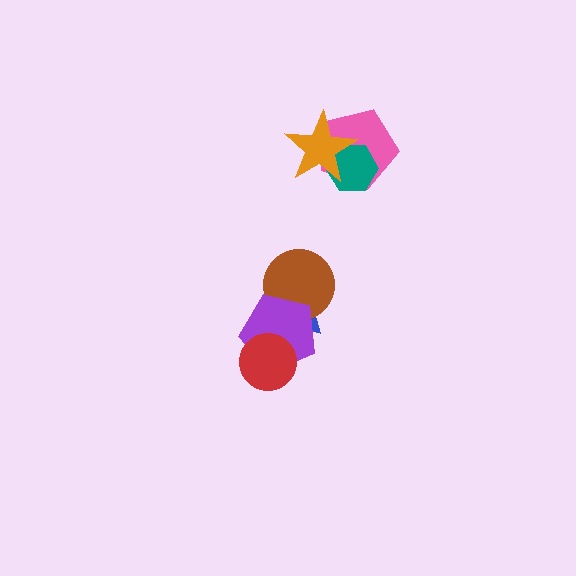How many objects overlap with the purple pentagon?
3 objects overlap with the purple pentagon.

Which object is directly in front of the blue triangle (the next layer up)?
The brown circle is directly in front of the blue triangle.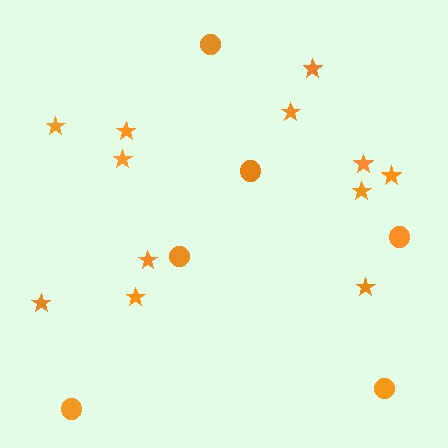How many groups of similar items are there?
There are 2 groups: one group of stars (12) and one group of circles (6).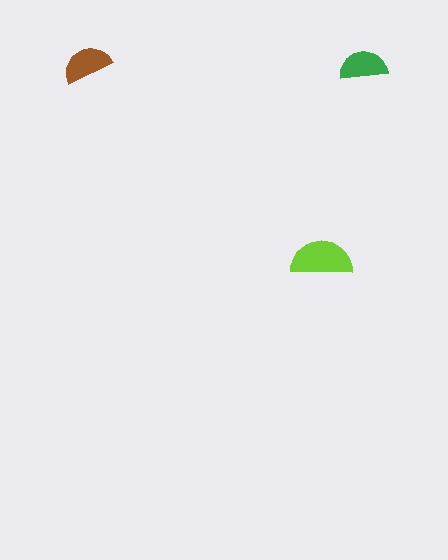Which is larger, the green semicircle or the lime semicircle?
The lime one.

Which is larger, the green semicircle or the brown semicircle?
The brown one.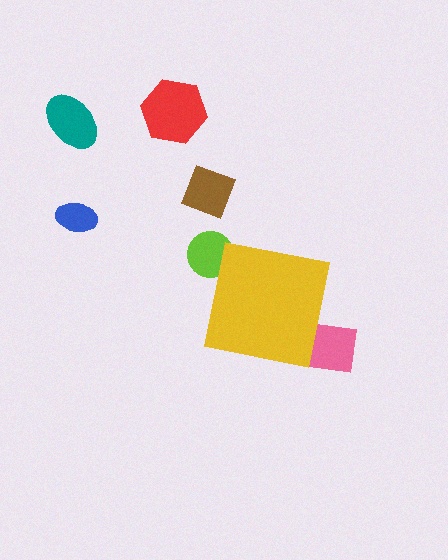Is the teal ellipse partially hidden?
No, the teal ellipse is fully visible.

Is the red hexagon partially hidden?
No, the red hexagon is fully visible.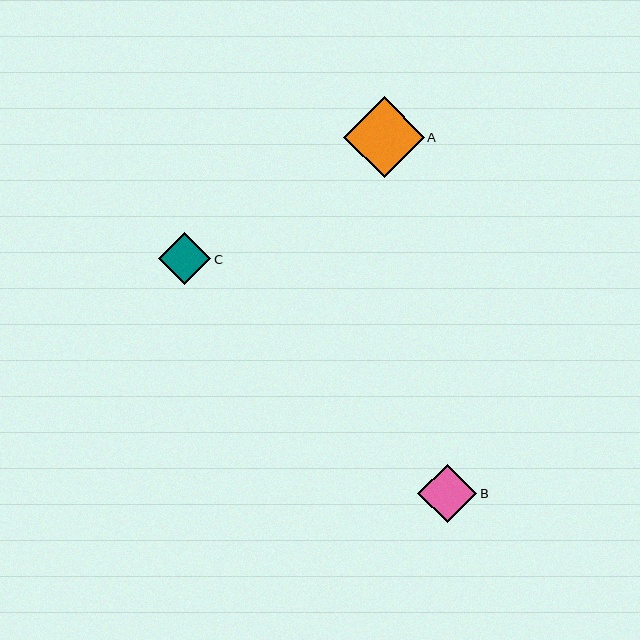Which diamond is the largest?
Diamond A is the largest with a size of approximately 81 pixels.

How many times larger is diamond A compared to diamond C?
Diamond A is approximately 1.5 times the size of diamond C.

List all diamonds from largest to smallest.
From largest to smallest: A, B, C.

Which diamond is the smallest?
Diamond C is the smallest with a size of approximately 52 pixels.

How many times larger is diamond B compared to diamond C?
Diamond B is approximately 1.1 times the size of diamond C.